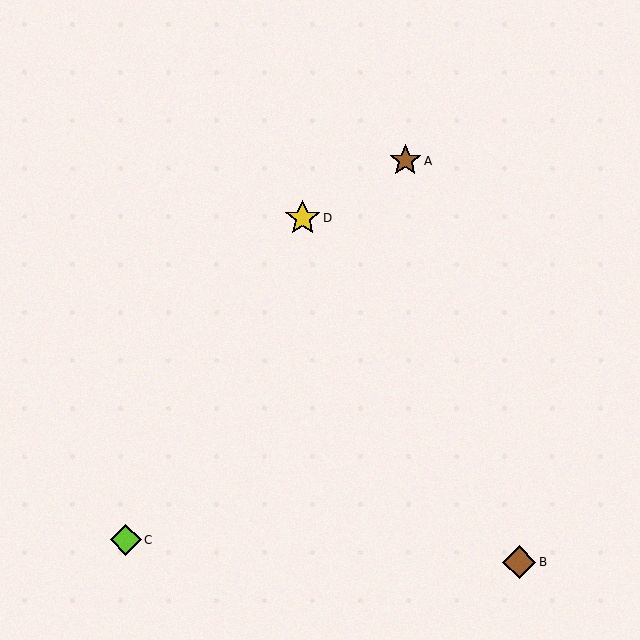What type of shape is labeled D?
Shape D is a yellow star.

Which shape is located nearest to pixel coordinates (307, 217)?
The yellow star (labeled D) at (303, 218) is nearest to that location.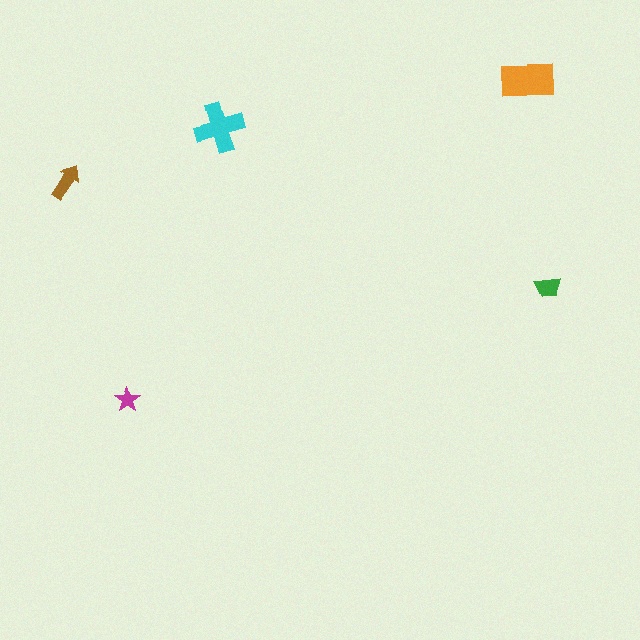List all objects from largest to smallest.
The orange rectangle, the cyan cross, the brown arrow, the green trapezoid, the magenta star.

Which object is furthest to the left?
The brown arrow is leftmost.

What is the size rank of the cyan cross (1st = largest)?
2nd.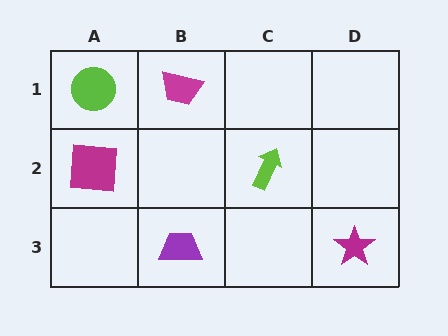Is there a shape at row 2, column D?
No, that cell is empty.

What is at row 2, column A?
A magenta square.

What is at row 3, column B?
A purple trapezoid.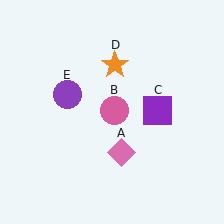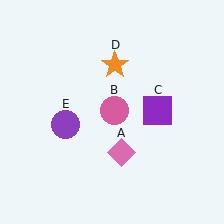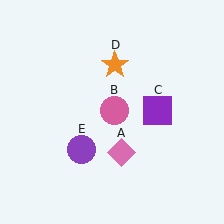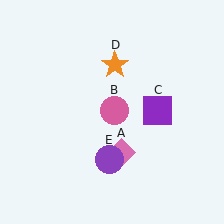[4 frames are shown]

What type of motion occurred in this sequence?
The purple circle (object E) rotated counterclockwise around the center of the scene.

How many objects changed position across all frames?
1 object changed position: purple circle (object E).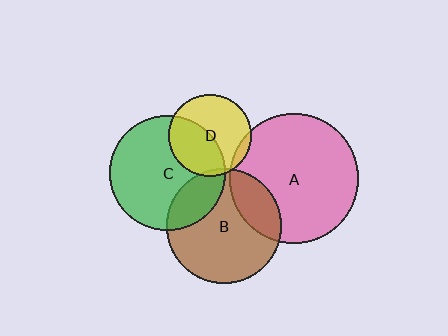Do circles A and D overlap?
Yes.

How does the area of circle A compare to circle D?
Approximately 2.5 times.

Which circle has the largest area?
Circle A (pink).